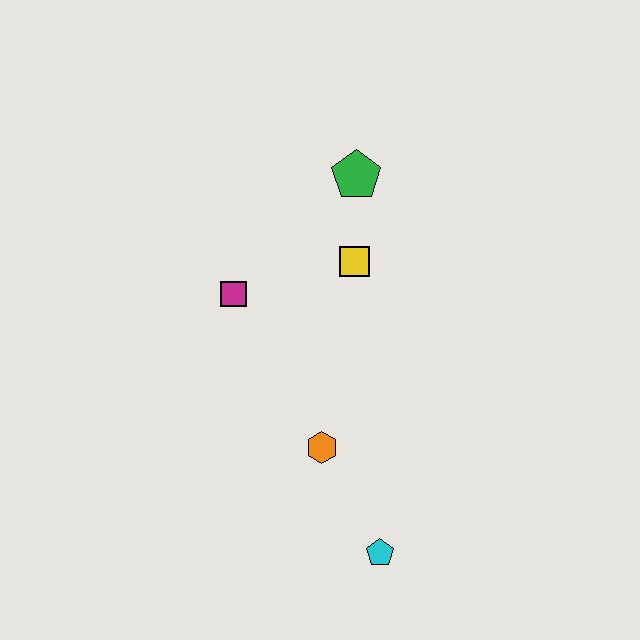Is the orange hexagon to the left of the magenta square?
No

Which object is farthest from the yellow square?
The cyan pentagon is farthest from the yellow square.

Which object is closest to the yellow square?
The green pentagon is closest to the yellow square.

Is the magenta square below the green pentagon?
Yes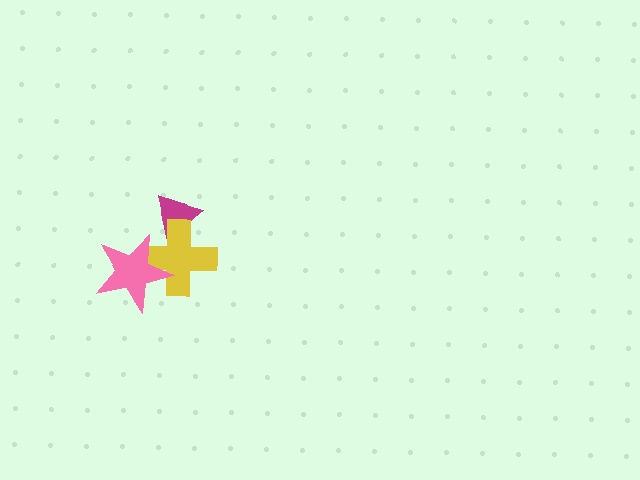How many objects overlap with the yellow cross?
2 objects overlap with the yellow cross.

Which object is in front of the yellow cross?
The pink star is in front of the yellow cross.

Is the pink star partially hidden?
No, no other shape covers it.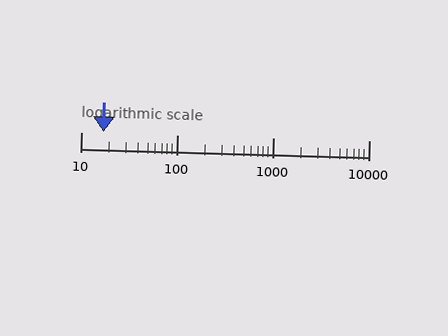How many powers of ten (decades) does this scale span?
The scale spans 3 decades, from 10 to 10000.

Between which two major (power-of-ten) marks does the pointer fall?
The pointer is between 10 and 100.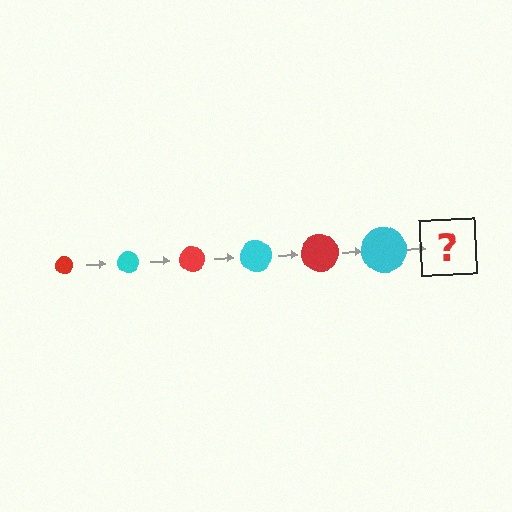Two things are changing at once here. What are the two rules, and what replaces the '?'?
The two rules are that the circle grows larger each step and the color cycles through red and cyan. The '?' should be a red circle, larger than the previous one.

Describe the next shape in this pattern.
It should be a red circle, larger than the previous one.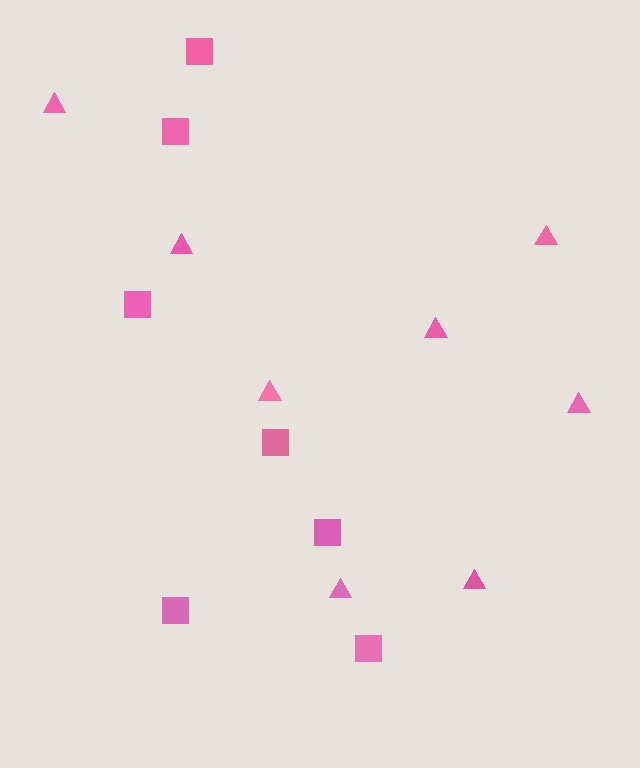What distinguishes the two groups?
There are 2 groups: one group of squares (7) and one group of triangles (8).